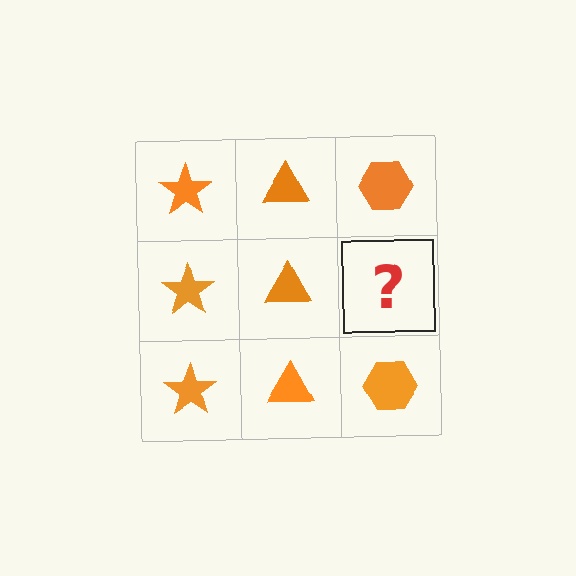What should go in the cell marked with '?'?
The missing cell should contain an orange hexagon.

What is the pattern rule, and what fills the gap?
The rule is that each column has a consistent shape. The gap should be filled with an orange hexagon.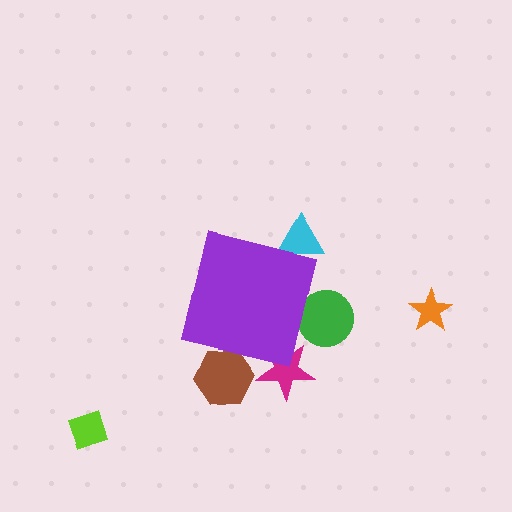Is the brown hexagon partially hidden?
Yes, the brown hexagon is partially hidden behind the purple square.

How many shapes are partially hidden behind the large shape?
4 shapes are partially hidden.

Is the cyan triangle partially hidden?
Yes, the cyan triangle is partially hidden behind the purple square.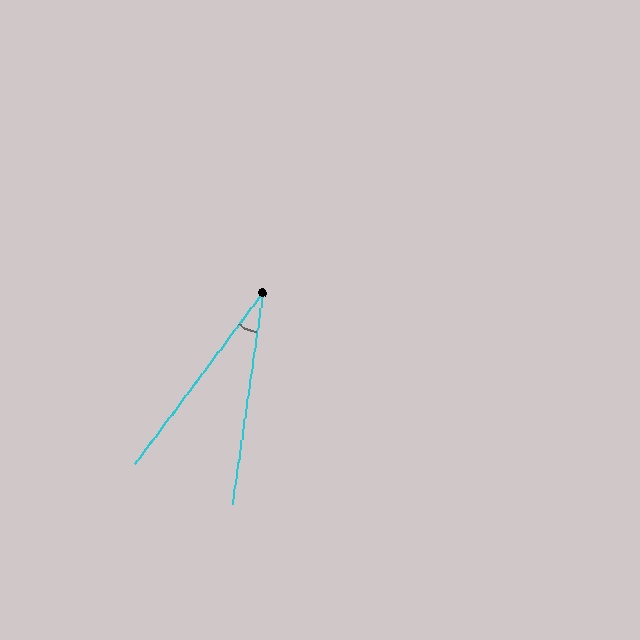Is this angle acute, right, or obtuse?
It is acute.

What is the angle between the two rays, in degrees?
Approximately 29 degrees.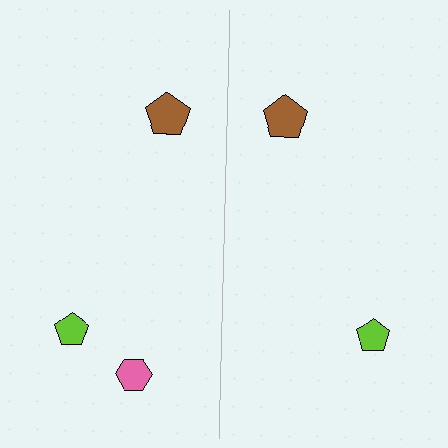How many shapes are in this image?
There are 5 shapes in this image.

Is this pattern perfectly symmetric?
No, the pattern is not perfectly symmetric. A pink hexagon is missing from the right side.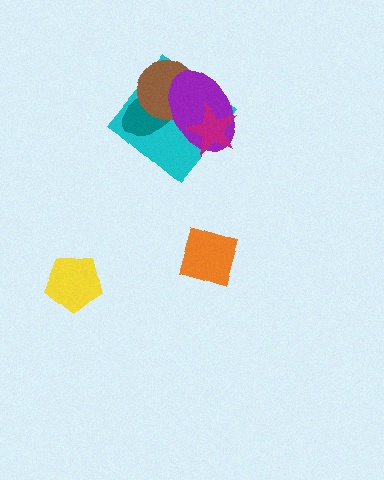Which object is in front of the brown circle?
The purple ellipse is in front of the brown circle.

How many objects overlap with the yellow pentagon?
0 objects overlap with the yellow pentagon.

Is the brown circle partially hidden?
Yes, it is partially covered by another shape.